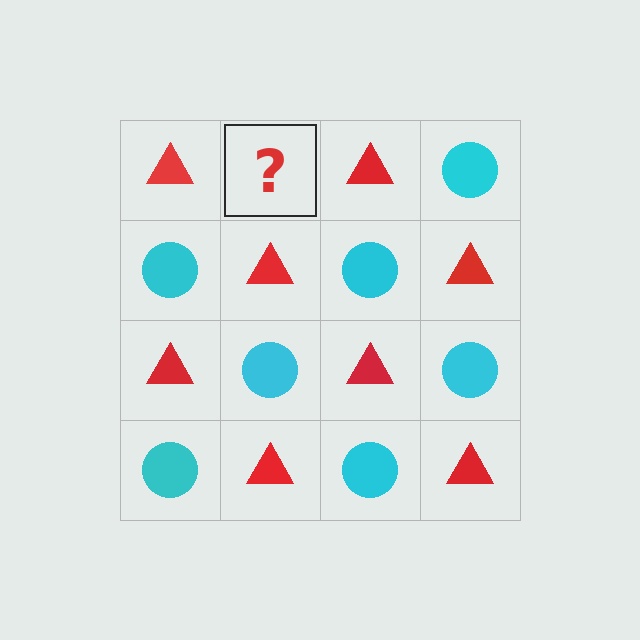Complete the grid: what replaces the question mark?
The question mark should be replaced with a cyan circle.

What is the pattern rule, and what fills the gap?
The rule is that it alternates red triangle and cyan circle in a checkerboard pattern. The gap should be filled with a cyan circle.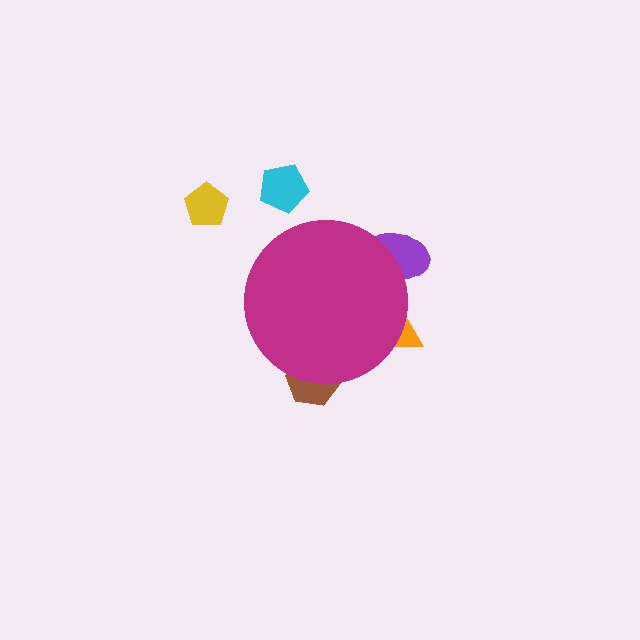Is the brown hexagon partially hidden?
Yes, the brown hexagon is partially hidden behind the magenta circle.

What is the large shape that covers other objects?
A magenta circle.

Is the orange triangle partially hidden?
Yes, the orange triangle is partially hidden behind the magenta circle.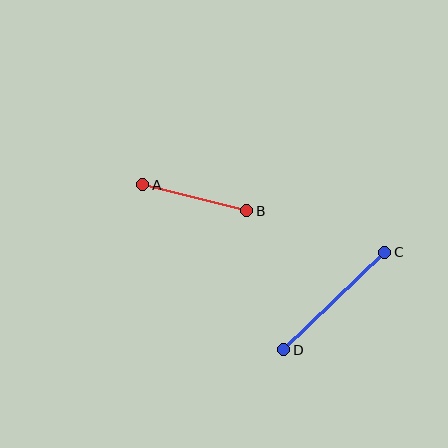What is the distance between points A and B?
The distance is approximately 107 pixels.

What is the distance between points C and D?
The distance is approximately 140 pixels.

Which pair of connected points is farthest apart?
Points C and D are farthest apart.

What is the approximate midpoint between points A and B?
The midpoint is at approximately (195, 198) pixels.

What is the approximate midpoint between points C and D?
The midpoint is at approximately (334, 301) pixels.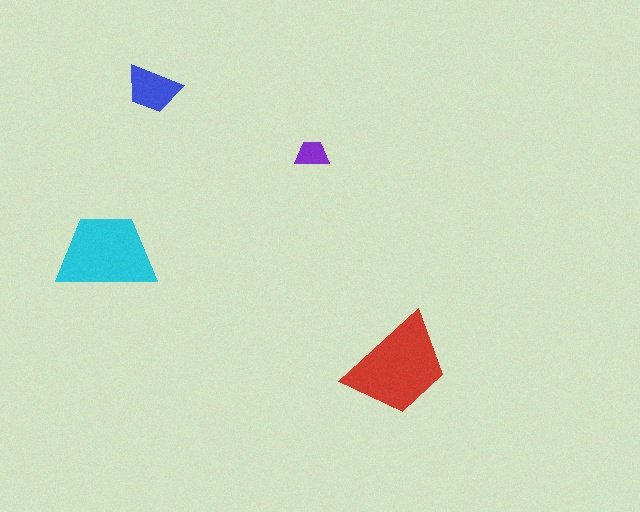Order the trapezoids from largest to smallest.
the red one, the cyan one, the blue one, the purple one.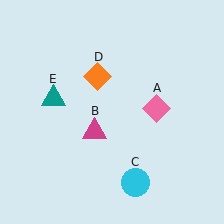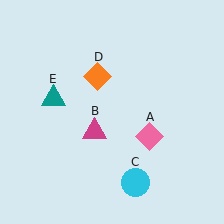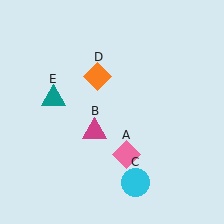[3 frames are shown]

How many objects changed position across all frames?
1 object changed position: pink diamond (object A).